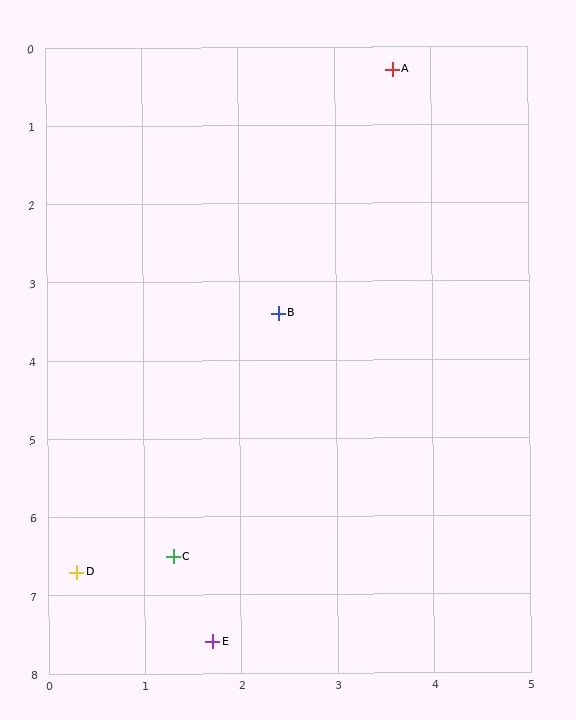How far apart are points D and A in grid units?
Points D and A are about 7.2 grid units apart.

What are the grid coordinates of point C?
Point C is at approximately (1.3, 6.5).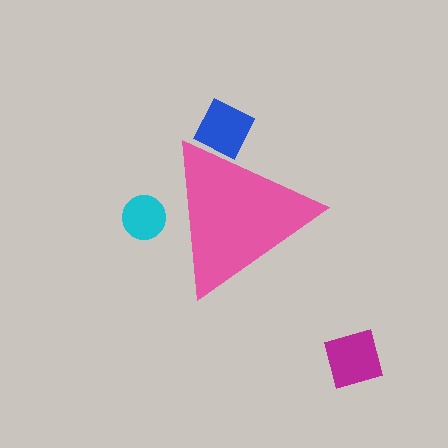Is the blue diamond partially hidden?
Yes, the blue diamond is partially hidden behind the pink triangle.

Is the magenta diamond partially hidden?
No, the magenta diamond is fully visible.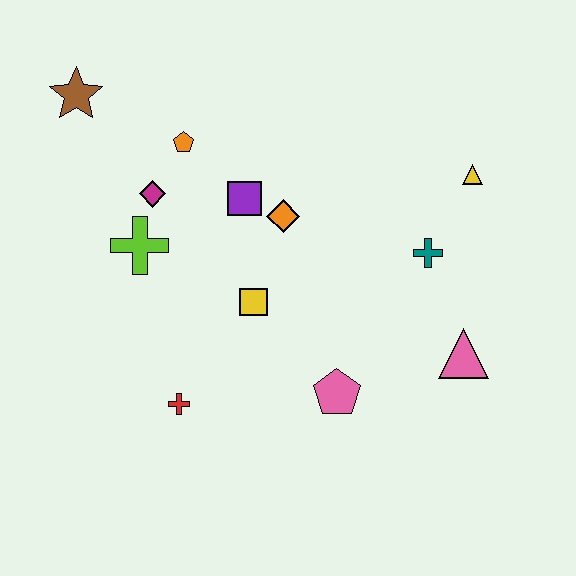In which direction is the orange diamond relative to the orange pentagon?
The orange diamond is to the right of the orange pentagon.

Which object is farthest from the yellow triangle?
The brown star is farthest from the yellow triangle.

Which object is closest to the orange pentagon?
The magenta diamond is closest to the orange pentagon.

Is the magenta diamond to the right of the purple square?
No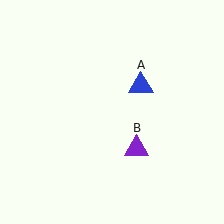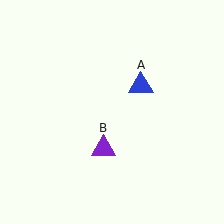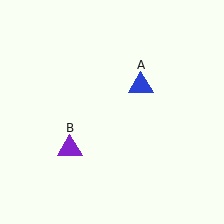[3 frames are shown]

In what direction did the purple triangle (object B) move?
The purple triangle (object B) moved left.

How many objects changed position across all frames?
1 object changed position: purple triangle (object B).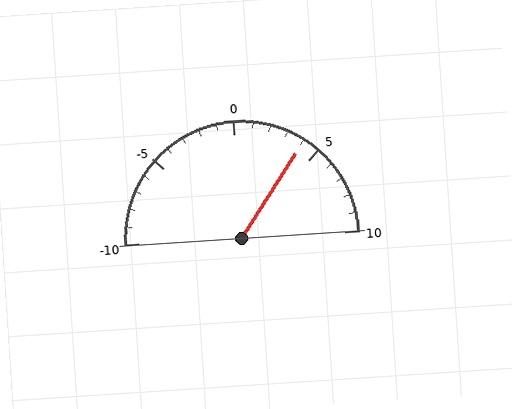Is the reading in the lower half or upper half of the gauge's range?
The reading is in the upper half of the range (-10 to 10).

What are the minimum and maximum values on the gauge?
The gauge ranges from -10 to 10.